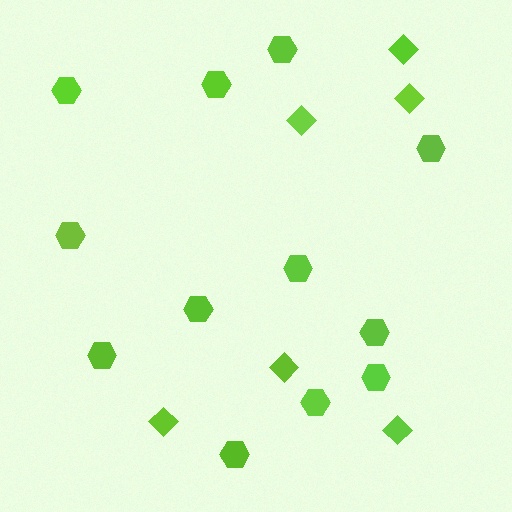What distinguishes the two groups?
There are 2 groups: one group of diamonds (6) and one group of hexagons (12).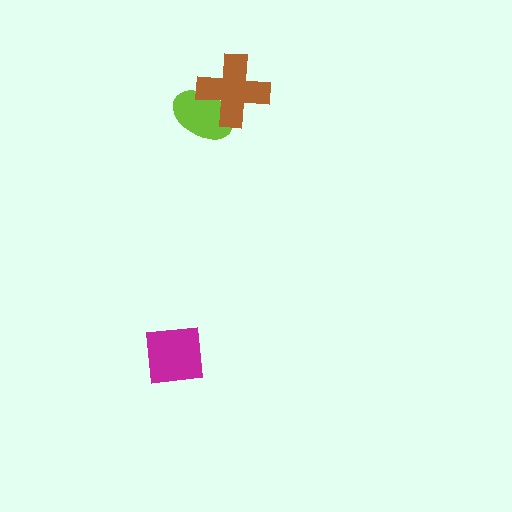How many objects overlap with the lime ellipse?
1 object overlaps with the lime ellipse.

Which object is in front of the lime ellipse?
The brown cross is in front of the lime ellipse.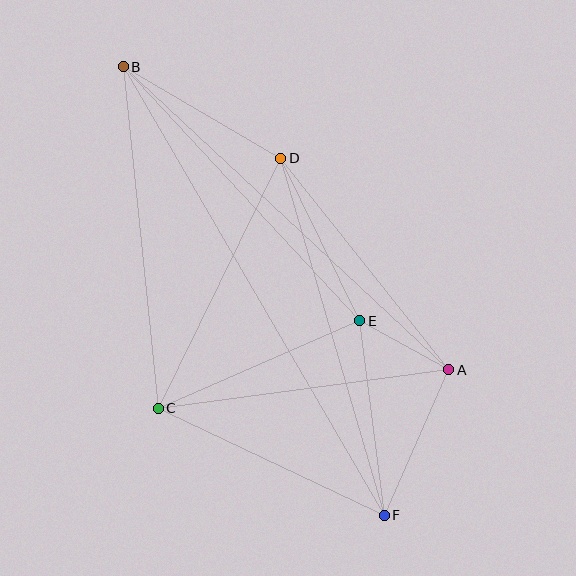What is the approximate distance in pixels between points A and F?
The distance between A and F is approximately 159 pixels.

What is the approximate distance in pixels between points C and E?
The distance between C and E is approximately 219 pixels.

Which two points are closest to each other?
Points A and E are closest to each other.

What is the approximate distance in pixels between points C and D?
The distance between C and D is approximately 278 pixels.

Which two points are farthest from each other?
Points B and F are farthest from each other.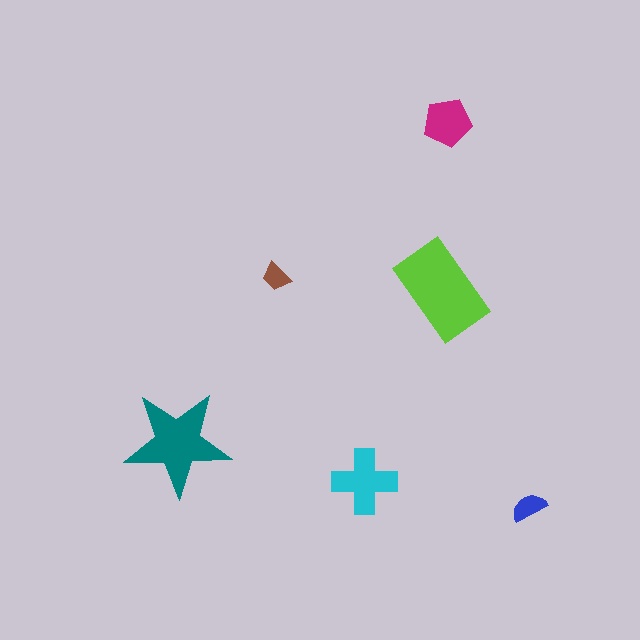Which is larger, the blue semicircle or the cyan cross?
The cyan cross.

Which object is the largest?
The lime rectangle.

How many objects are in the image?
There are 6 objects in the image.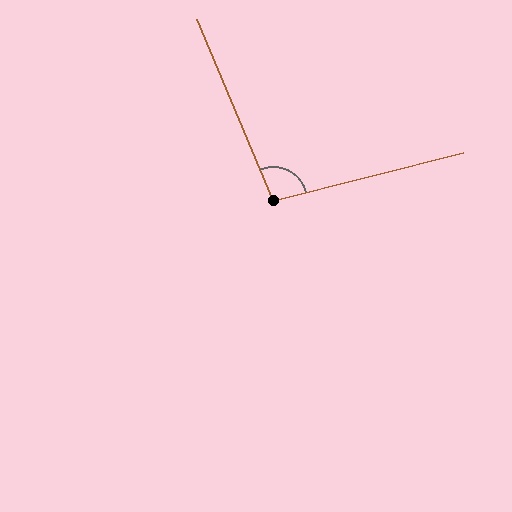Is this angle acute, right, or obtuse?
It is obtuse.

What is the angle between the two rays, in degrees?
Approximately 99 degrees.